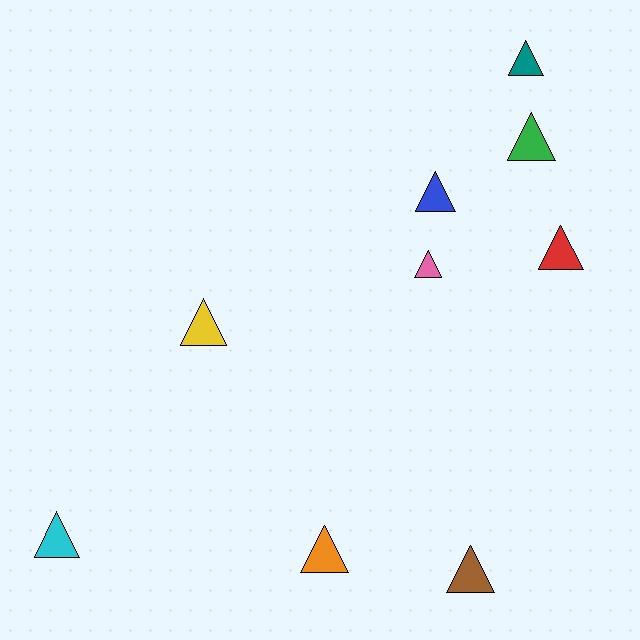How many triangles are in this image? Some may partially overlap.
There are 9 triangles.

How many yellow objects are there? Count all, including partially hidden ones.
There is 1 yellow object.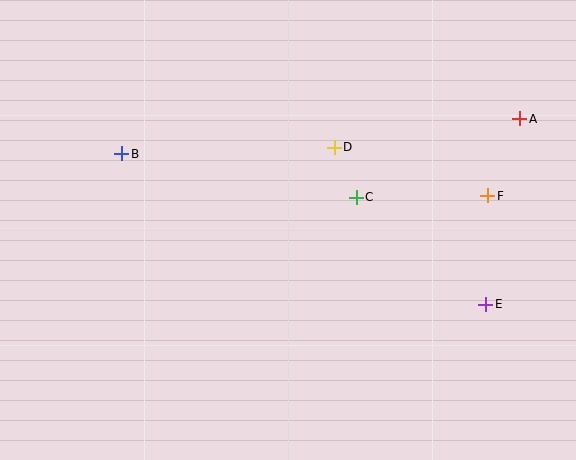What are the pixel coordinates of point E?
Point E is at (486, 304).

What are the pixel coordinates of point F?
Point F is at (488, 196).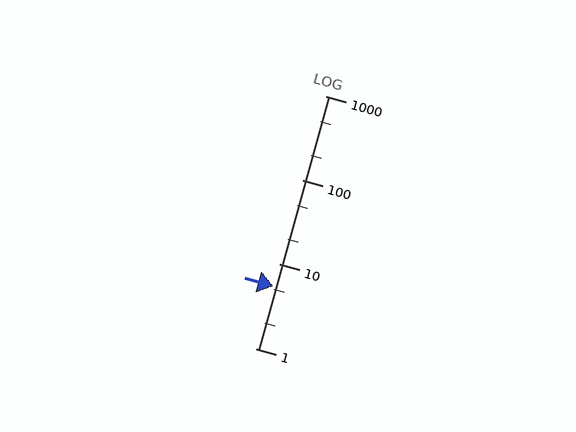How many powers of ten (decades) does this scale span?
The scale spans 3 decades, from 1 to 1000.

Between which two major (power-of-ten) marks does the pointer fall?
The pointer is between 1 and 10.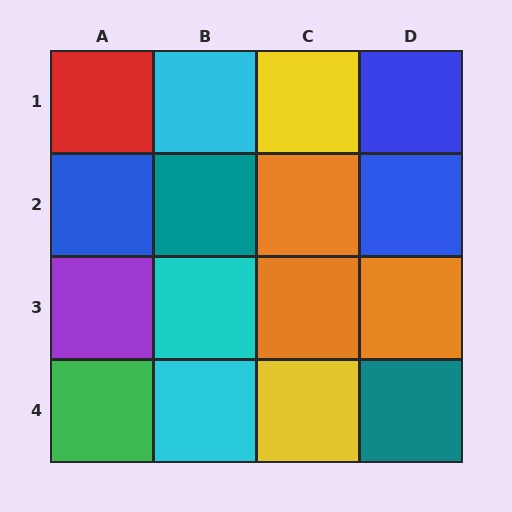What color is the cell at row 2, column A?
Blue.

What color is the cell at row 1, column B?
Cyan.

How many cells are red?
1 cell is red.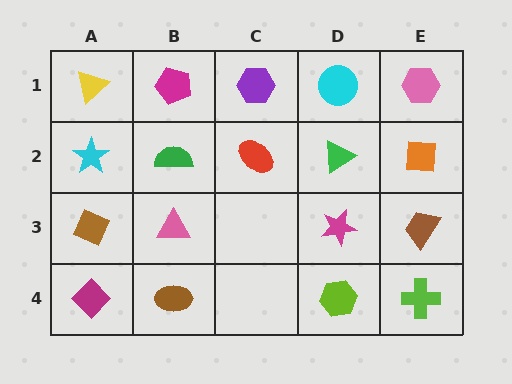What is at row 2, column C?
A red ellipse.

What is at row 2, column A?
A cyan star.